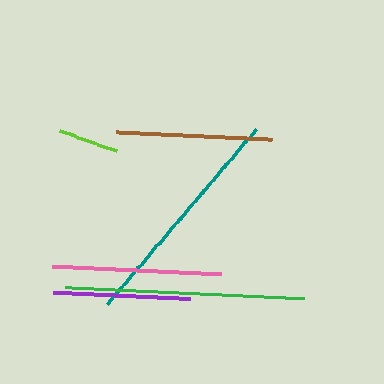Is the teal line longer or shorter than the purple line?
The teal line is longer than the purple line.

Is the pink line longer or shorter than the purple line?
The pink line is longer than the purple line.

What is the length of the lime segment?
The lime segment is approximately 60 pixels long.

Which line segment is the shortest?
The lime line is the shortest at approximately 60 pixels.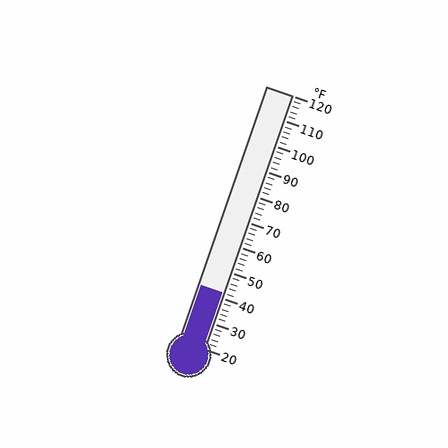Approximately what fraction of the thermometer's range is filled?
The thermometer is filled to approximately 20% of its range.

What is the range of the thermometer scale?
The thermometer scale ranges from 20°F to 120°F.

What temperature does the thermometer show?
The thermometer shows approximately 42°F.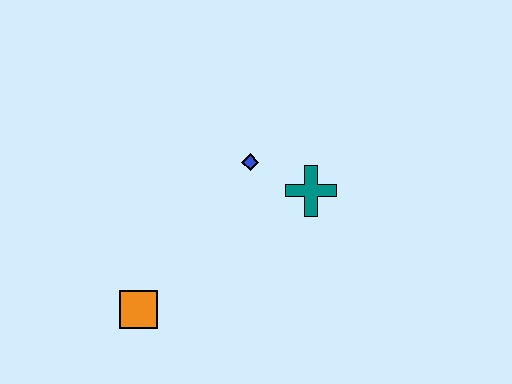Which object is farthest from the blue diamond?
The orange square is farthest from the blue diamond.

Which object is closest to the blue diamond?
The teal cross is closest to the blue diamond.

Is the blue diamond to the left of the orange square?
No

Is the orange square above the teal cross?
No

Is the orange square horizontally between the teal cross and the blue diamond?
No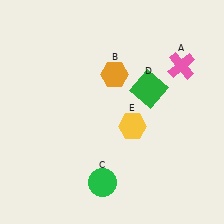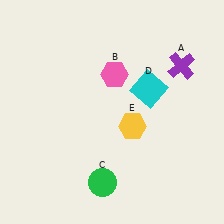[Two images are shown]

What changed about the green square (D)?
In Image 1, D is green. In Image 2, it changed to cyan.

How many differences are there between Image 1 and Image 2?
There are 3 differences between the two images.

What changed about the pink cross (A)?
In Image 1, A is pink. In Image 2, it changed to purple.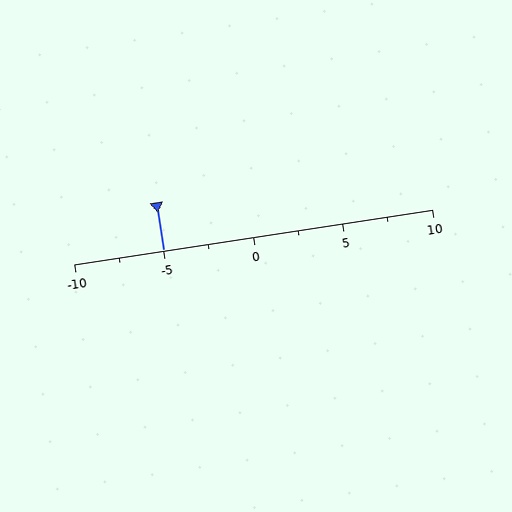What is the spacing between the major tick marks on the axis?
The major ticks are spaced 5 apart.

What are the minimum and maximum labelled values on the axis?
The axis runs from -10 to 10.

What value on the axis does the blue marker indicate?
The marker indicates approximately -5.